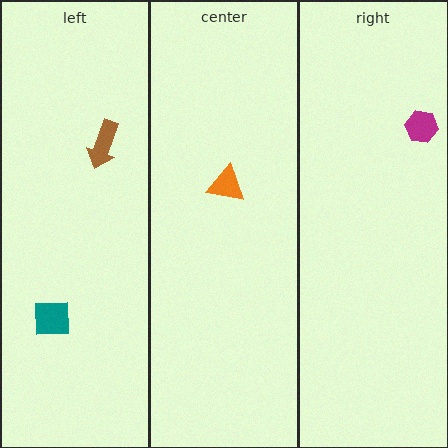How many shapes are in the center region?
1.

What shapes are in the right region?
The magenta hexagon.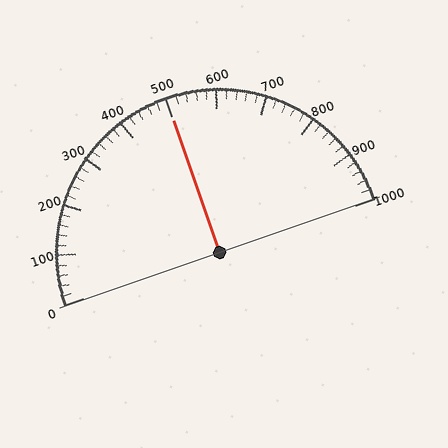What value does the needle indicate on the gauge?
The needle indicates approximately 500.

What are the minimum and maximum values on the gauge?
The gauge ranges from 0 to 1000.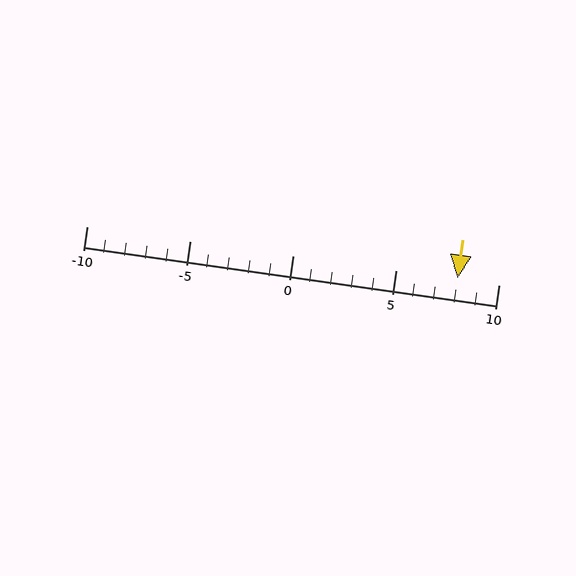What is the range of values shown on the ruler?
The ruler shows values from -10 to 10.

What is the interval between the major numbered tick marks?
The major tick marks are spaced 5 units apart.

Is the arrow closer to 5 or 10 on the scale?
The arrow is closer to 10.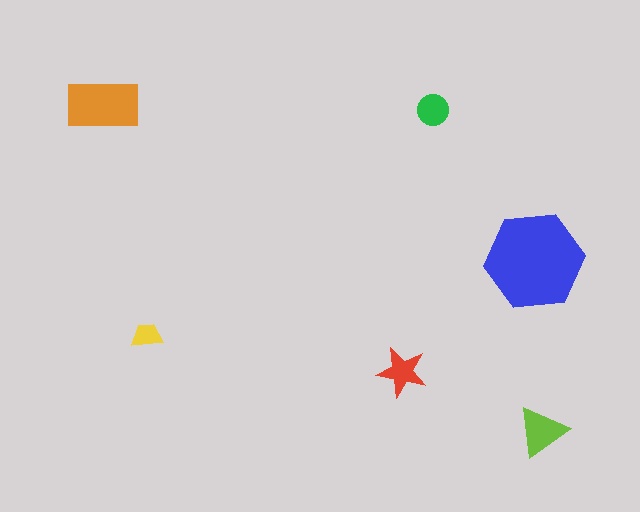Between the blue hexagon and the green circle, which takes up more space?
The blue hexagon.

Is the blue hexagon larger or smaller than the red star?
Larger.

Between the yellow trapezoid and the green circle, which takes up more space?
The green circle.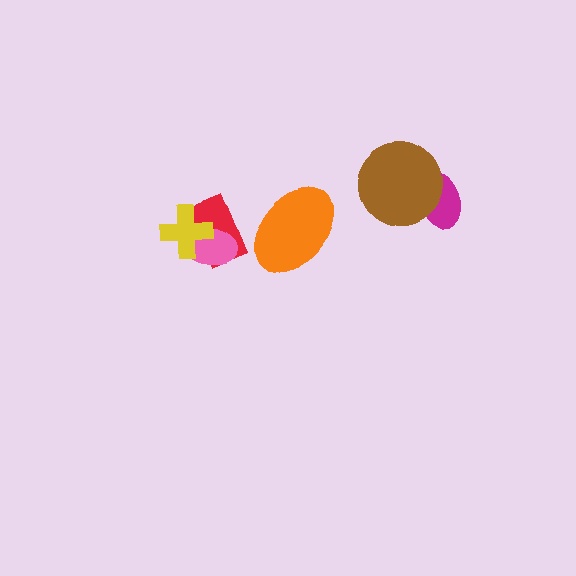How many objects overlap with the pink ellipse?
2 objects overlap with the pink ellipse.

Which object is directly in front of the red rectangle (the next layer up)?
The pink ellipse is directly in front of the red rectangle.